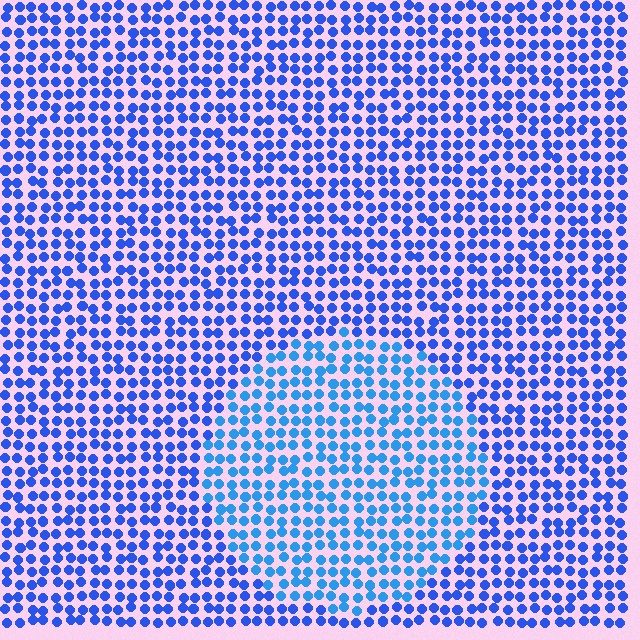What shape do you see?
I see a circle.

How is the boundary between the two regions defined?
The boundary is defined purely by a slight shift in hue (about 22 degrees). Spacing, size, and orientation are identical on both sides.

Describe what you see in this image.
The image is filled with small blue elements in a uniform arrangement. A circle-shaped region is visible where the elements are tinted to a slightly different hue, forming a subtle color boundary.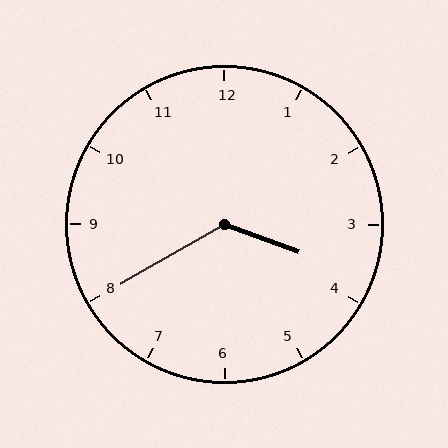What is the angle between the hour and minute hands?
Approximately 130 degrees.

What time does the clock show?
3:40.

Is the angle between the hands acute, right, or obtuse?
It is obtuse.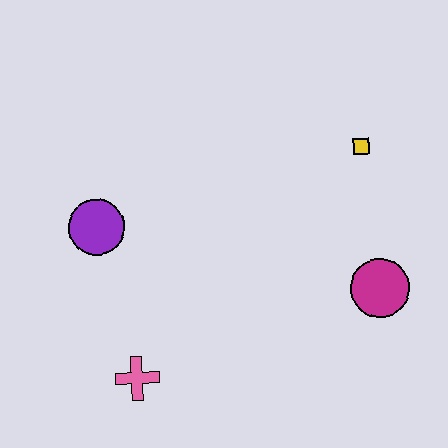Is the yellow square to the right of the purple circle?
Yes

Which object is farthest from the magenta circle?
The purple circle is farthest from the magenta circle.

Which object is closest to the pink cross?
The purple circle is closest to the pink cross.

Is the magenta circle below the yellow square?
Yes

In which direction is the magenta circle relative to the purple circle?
The magenta circle is to the right of the purple circle.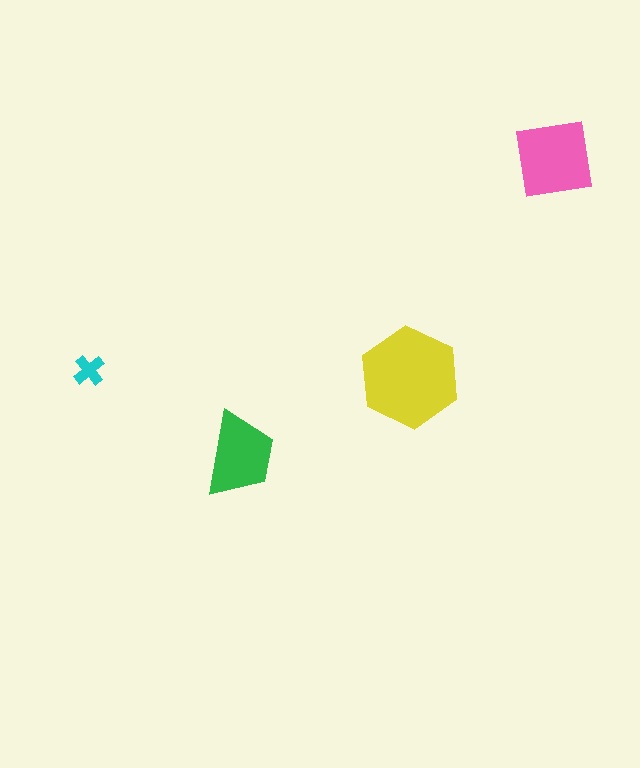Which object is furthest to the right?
The pink square is rightmost.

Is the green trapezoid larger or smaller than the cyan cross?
Larger.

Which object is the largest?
The yellow hexagon.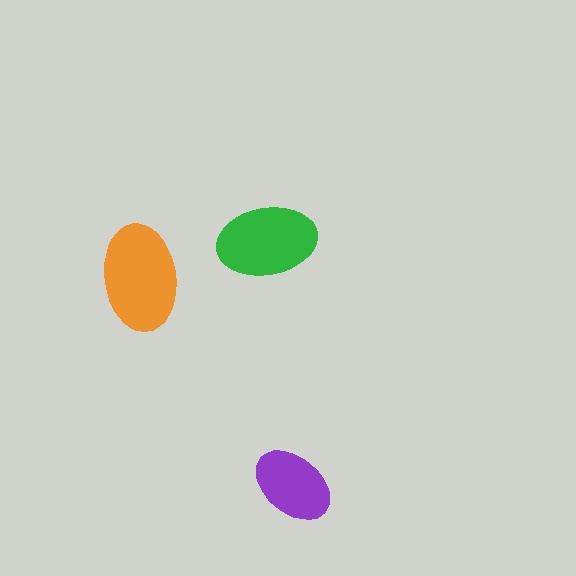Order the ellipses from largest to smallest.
the orange one, the green one, the purple one.